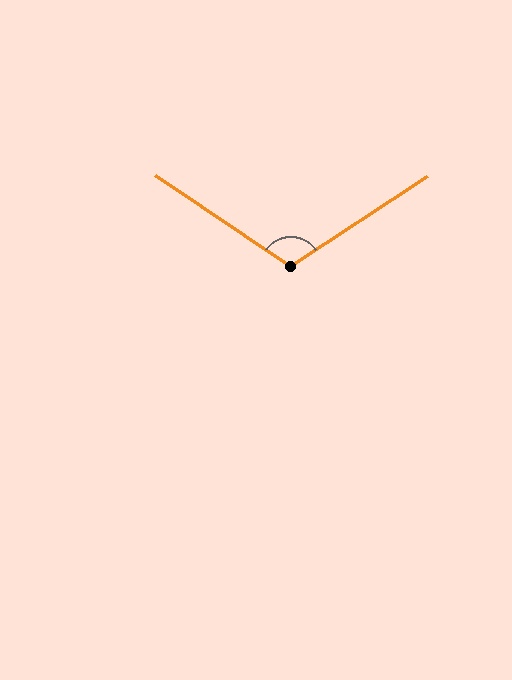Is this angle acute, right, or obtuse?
It is obtuse.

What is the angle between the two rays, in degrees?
Approximately 113 degrees.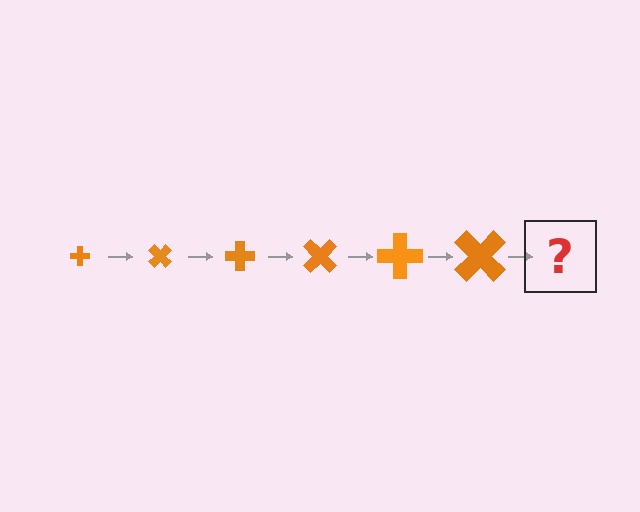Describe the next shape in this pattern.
It should be a cross, larger than the previous one and rotated 270 degrees from the start.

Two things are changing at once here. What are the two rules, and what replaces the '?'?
The two rules are that the cross grows larger each step and it rotates 45 degrees each step. The '?' should be a cross, larger than the previous one and rotated 270 degrees from the start.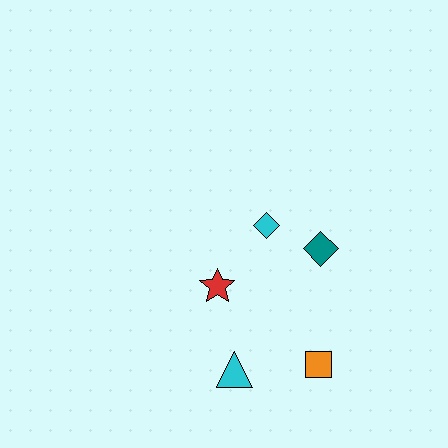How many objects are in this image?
There are 5 objects.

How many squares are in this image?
There is 1 square.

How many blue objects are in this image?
There are no blue objects.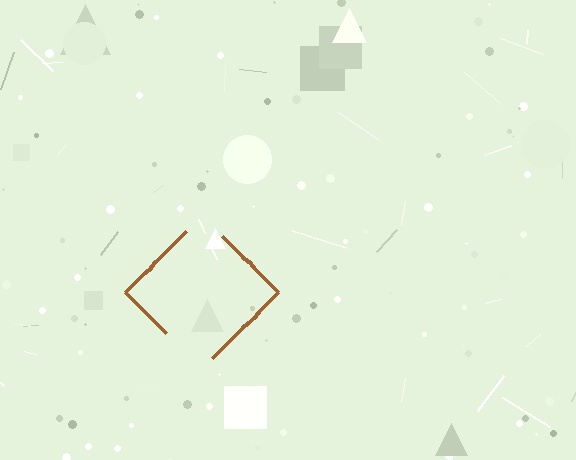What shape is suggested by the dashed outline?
The dashed outline suggests a diamond.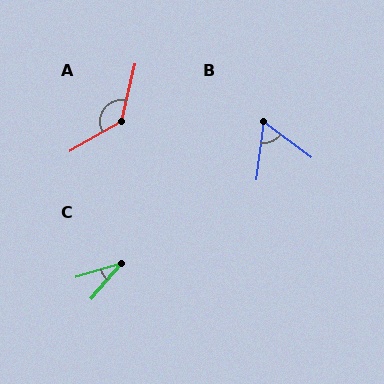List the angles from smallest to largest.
C (33°), B (61°), A (133°).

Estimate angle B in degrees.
Approximately 61 degrees.